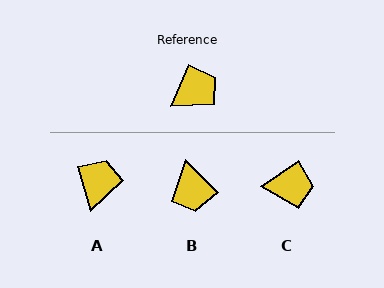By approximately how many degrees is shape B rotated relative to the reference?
Approximately 112 degrees clockwise.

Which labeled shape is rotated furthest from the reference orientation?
B, about 112 degrees away.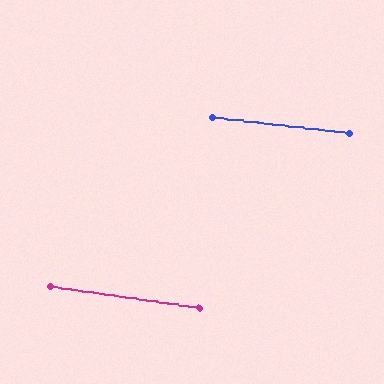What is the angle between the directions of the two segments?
Approximately 2 degrees.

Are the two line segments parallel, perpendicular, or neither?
Parallel — their directions differ by only 1.5°.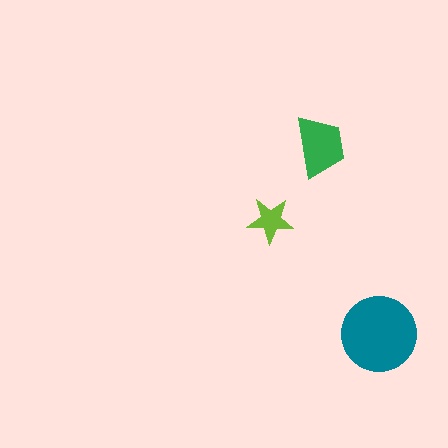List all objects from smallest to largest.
The lime star, the green trapezoid, the teal circle.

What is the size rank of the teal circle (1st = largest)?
1st.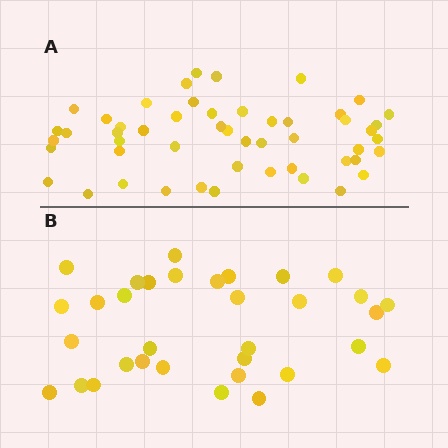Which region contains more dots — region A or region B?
Region A (the top region) has more dots.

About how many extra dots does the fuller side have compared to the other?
Region A has approximately 20 more dots than region B.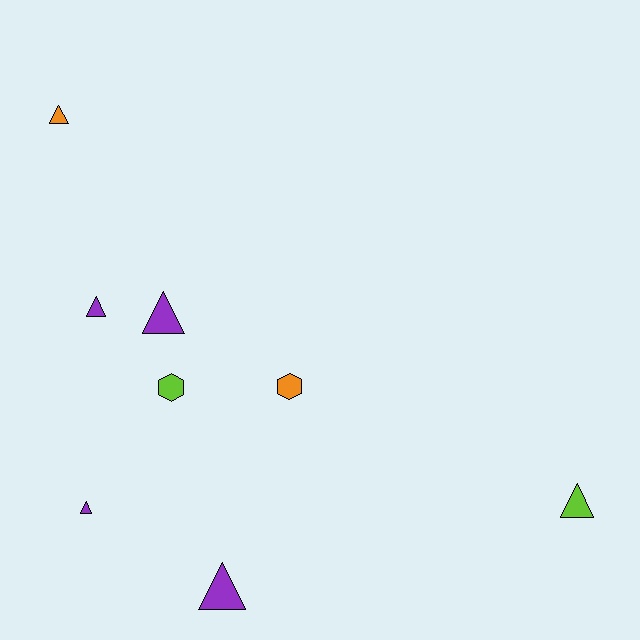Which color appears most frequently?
Purple, with 4 objects.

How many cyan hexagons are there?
There are no cyan hexagons.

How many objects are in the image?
There are 8 objects.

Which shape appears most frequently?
Triangle, with 6 objects.